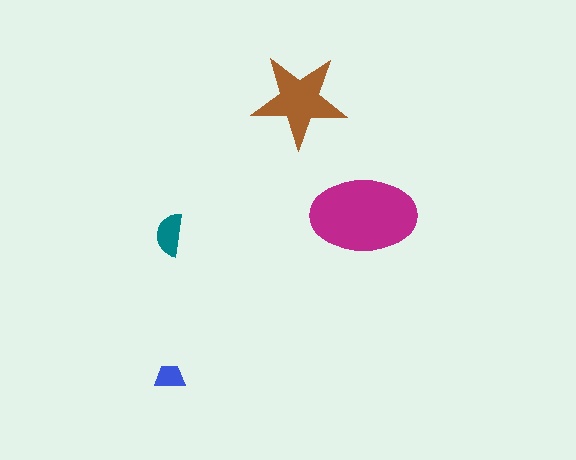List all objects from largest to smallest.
The magenta ellipse, the brown star, the teal semicircle, the blue trapezoid.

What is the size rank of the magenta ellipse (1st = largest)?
1st.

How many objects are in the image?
There are 4 objects in the image.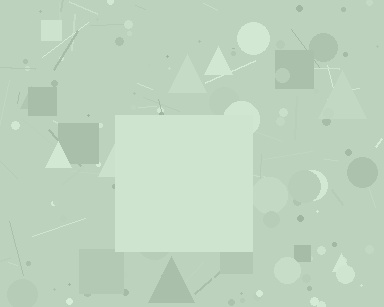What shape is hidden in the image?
A square is hidden in the image.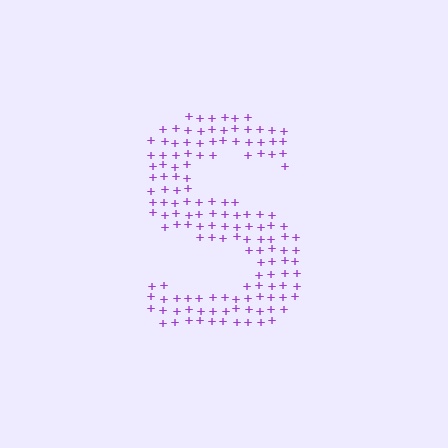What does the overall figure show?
The overall figure shows the letter S.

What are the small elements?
The small elements are plus signs.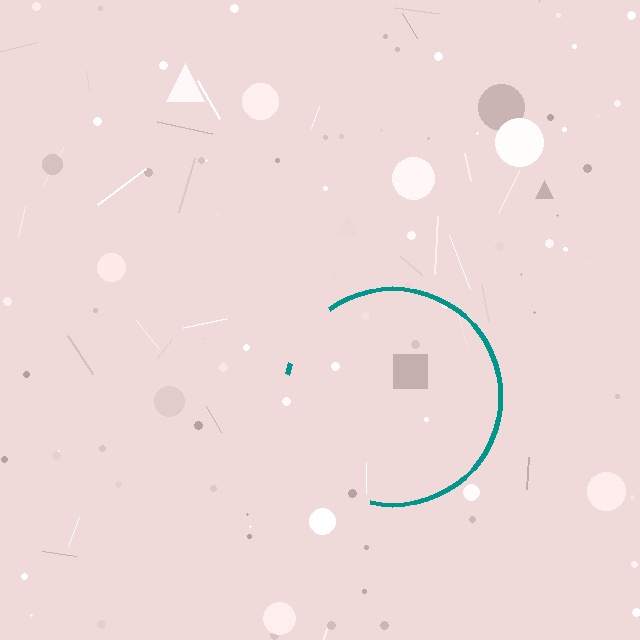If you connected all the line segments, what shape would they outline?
They would outline a circle.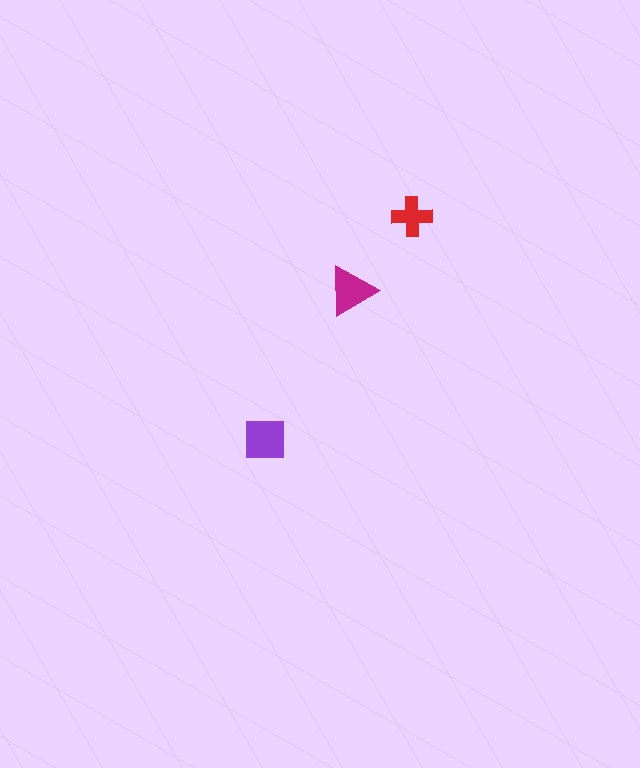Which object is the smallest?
The red cross.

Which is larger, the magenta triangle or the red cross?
The magenta triangle.